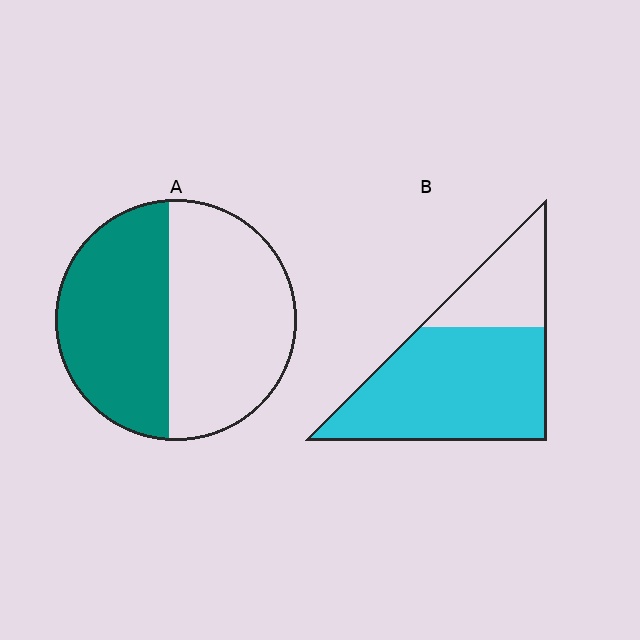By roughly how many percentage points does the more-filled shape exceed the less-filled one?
By roughly 25 percentage points (B over A).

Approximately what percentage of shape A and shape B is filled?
A is approximately 45% and B is approximately 70%.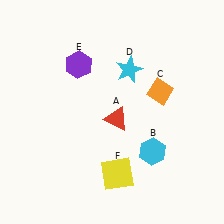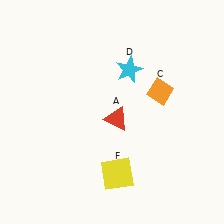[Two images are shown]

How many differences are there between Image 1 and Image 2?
There are 2 differences between the two images.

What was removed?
The purple hexagon (E), the cyan hexagon (B) were removed in Image 2.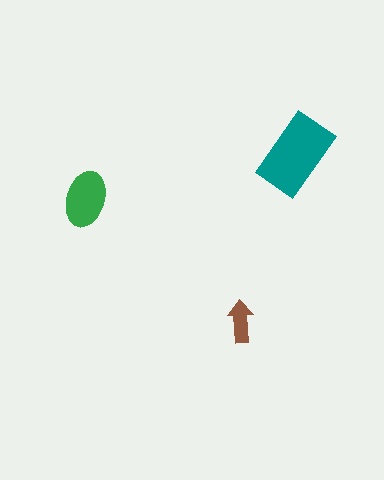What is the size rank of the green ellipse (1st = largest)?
2nd.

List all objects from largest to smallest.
The teal rectangle, the green ellipse, the brown arrow.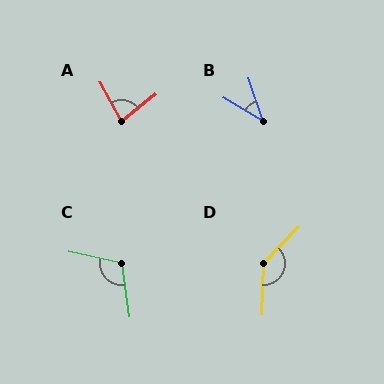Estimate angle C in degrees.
Approximately 110 degrees.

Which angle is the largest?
D, at approximately 138 degrees.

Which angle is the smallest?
B, at approximately 41 degrees.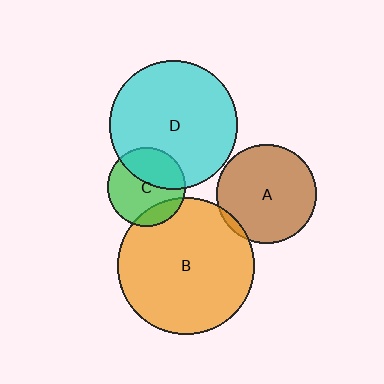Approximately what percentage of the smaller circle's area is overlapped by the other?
Approximately 40%.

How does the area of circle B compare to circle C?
Approximately 3.0 times.